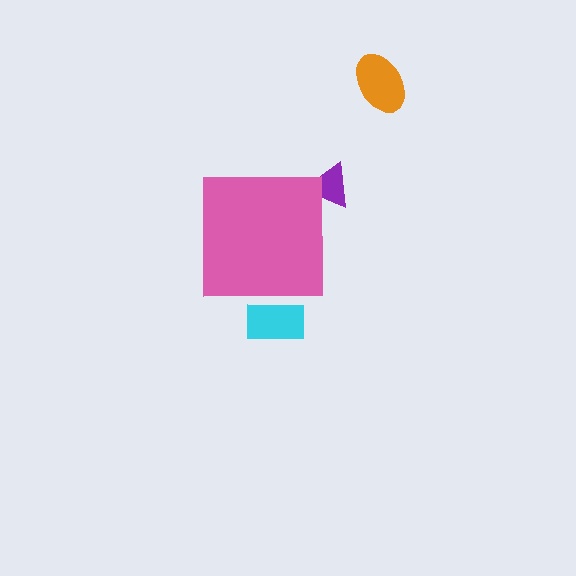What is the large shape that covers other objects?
A pink square.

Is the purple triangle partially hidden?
Yes, the purple triangle is partially hidden behind the pink square.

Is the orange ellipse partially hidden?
No, the orange ellipse is fully visible.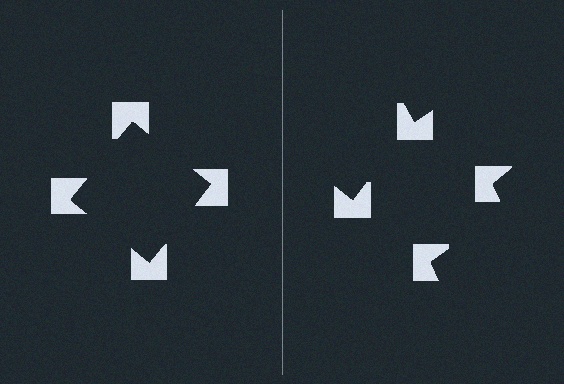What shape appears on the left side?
An illusory square.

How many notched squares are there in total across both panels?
8 — 4 on each side.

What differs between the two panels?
The notched squares are positioned identically on both sides; only the wedge orientations differ. On the left they align to a square; on the right they are misaligned.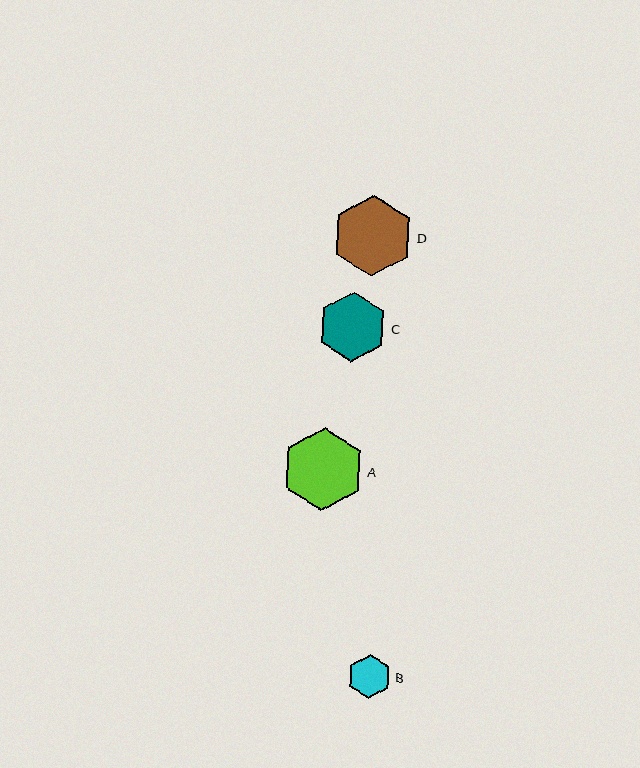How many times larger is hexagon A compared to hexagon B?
Hexagon A is approximately 1.9 times the size of hexagon B.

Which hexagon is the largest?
Hexagon A is the largest with a size of approximately 83 pixels.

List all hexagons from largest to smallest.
From largest to smallest: A, D, C, B.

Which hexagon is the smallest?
Hexagon B is the smallest with a size of approximately 44 pixels.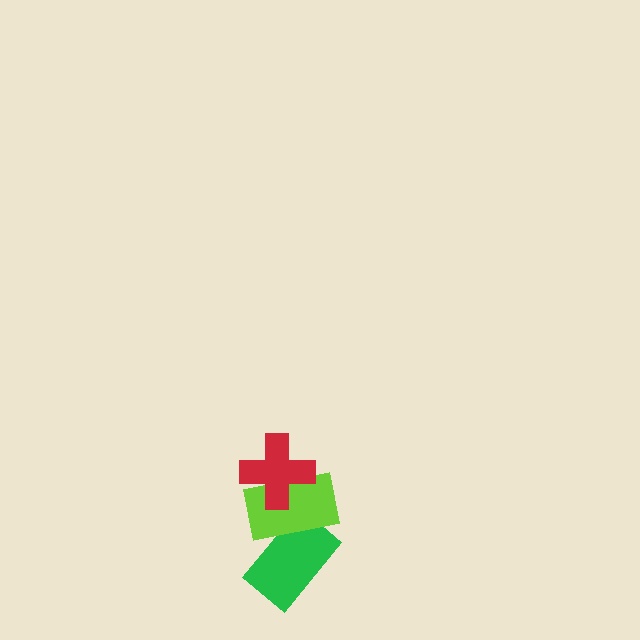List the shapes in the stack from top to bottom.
From top to bottom: the red cross, the lime rectangle, the green rectangle.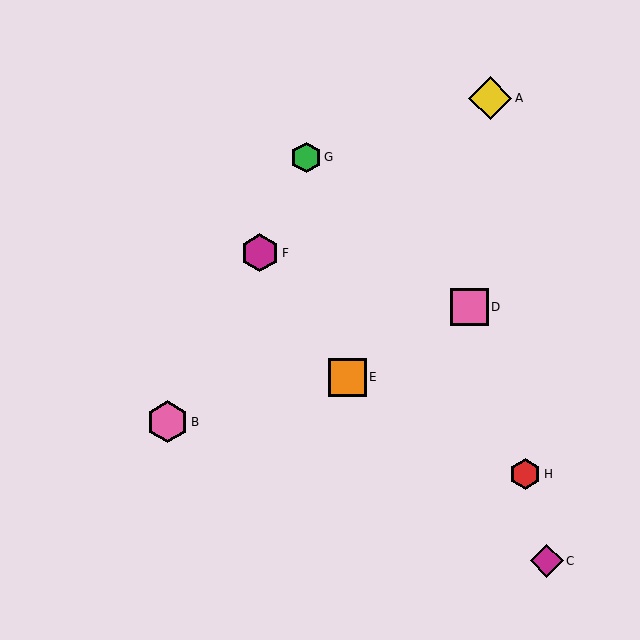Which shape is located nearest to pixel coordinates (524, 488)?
The red hexagon (labeled H) at (525, 474) is nearest to that location.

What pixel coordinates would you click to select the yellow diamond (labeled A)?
Click at (490, 98) to select the yellow diamond A.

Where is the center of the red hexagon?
The center of the red hexagon is at (525, 474).